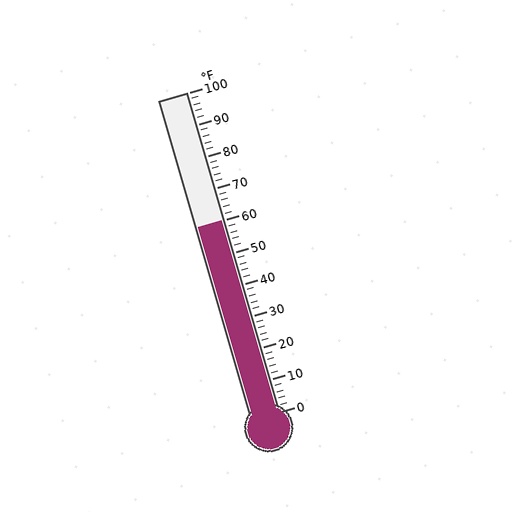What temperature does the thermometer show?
The thermometer shows approximately 60°F.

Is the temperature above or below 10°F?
The temperature is above 10°F.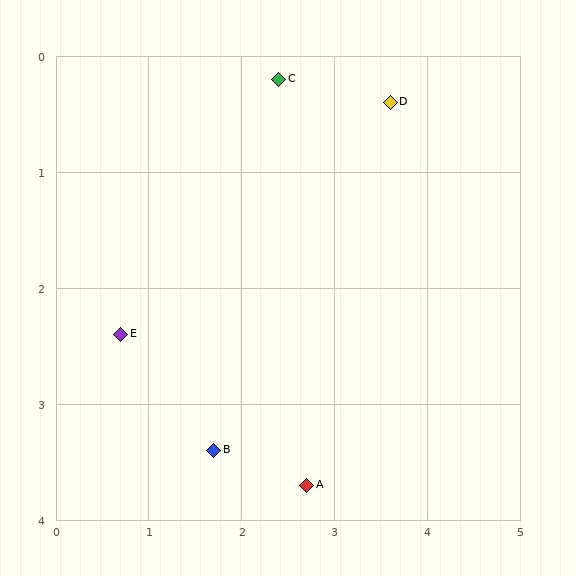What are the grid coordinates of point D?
Point D is at approximately (3.6, 0.4).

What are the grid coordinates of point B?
Point B is at approximately (1.7, 3.4).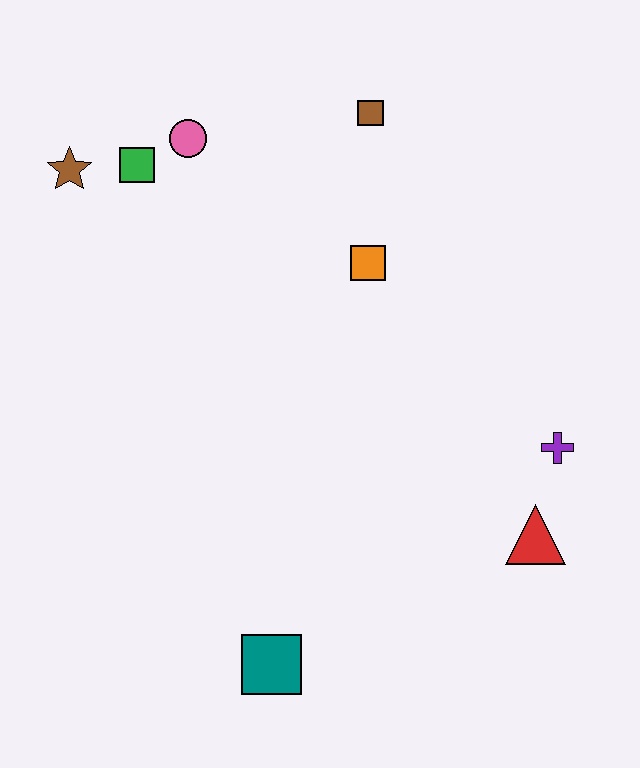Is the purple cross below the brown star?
Yes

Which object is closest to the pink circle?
The green square is closest to the pink circle.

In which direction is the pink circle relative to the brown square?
The pink circle is to the left of the brown square.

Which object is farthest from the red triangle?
The brown star is farthest from the red triangle.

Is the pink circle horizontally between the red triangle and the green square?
Yes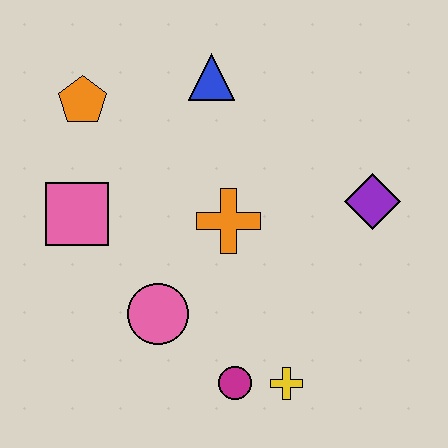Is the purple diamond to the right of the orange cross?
Yes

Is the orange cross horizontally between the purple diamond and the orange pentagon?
Yes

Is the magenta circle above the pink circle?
No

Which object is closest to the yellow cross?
The magenta circle is closest to the yellow cross.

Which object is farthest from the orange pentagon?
The yellow cross is farthest from the orange pentagon.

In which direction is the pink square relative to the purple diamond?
The pink square is to the left of the purple diamond.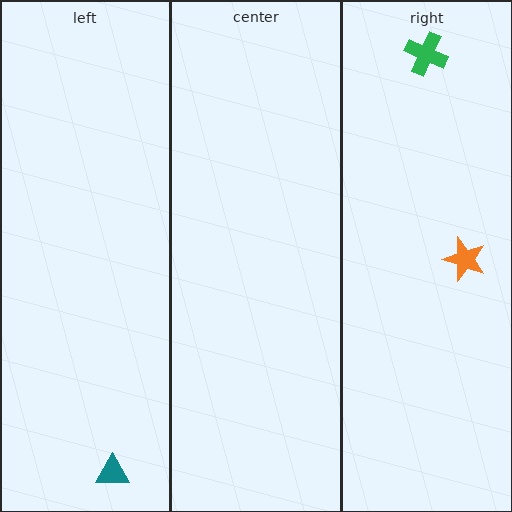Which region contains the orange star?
The right region.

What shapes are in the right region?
The green cross, the orange star.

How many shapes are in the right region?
2.